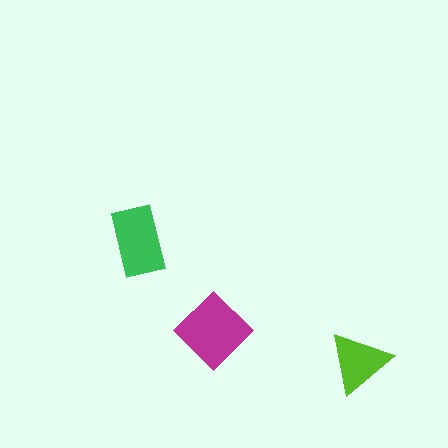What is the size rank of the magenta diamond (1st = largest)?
1st.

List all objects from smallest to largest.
The lime triangle, the green rectangle, the magenta diamond.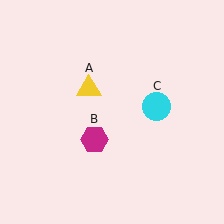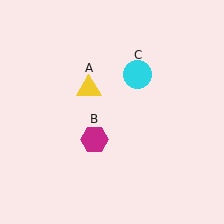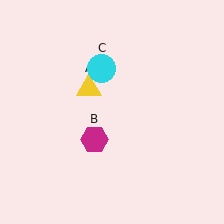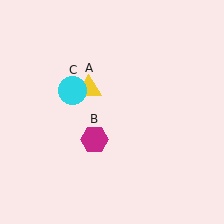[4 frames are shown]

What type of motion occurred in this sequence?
The cyan circle (object C) rotated counterclockwise around the center of the scene.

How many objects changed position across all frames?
1 object changed position: cyan circle (object C).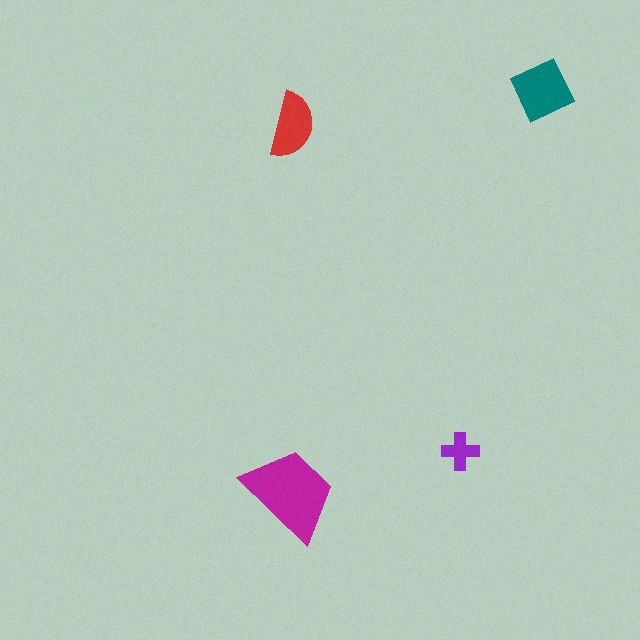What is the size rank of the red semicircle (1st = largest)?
3rd.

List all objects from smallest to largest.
The purple cross, the red semicircle, the teal square, the magenta trapezoid.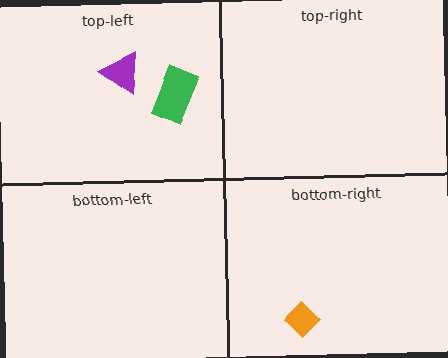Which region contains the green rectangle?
The top-left region.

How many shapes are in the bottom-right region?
1.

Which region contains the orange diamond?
The bottom-right region.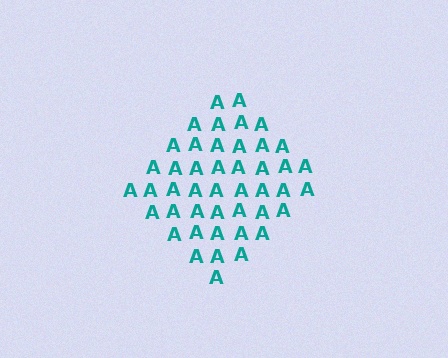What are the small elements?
The small elements are letter A's.